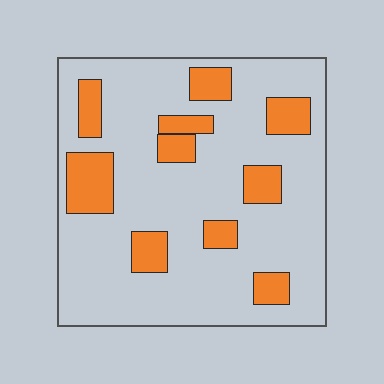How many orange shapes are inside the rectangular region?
10.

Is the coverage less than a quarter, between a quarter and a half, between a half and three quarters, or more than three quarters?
Less than a quarter.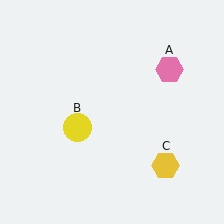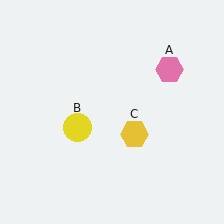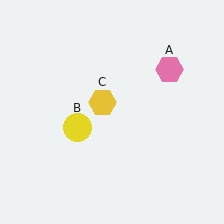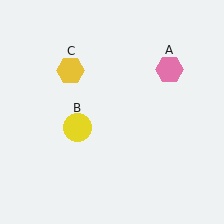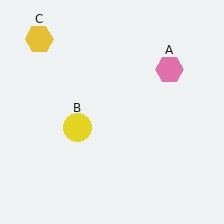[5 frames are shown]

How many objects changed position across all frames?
1 object changed position: yellow hexagon (object C).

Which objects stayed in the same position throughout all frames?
Pink hexagon (object A) and yellow circle (object B) remained stationary.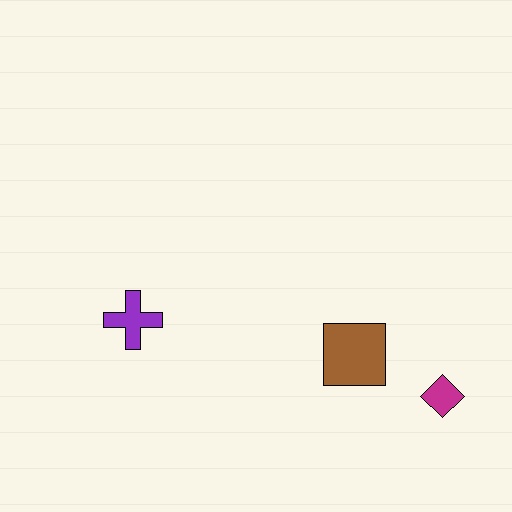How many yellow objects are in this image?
There are no yellow objects.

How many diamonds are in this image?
There is 1 diamond.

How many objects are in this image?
There are 3 objects.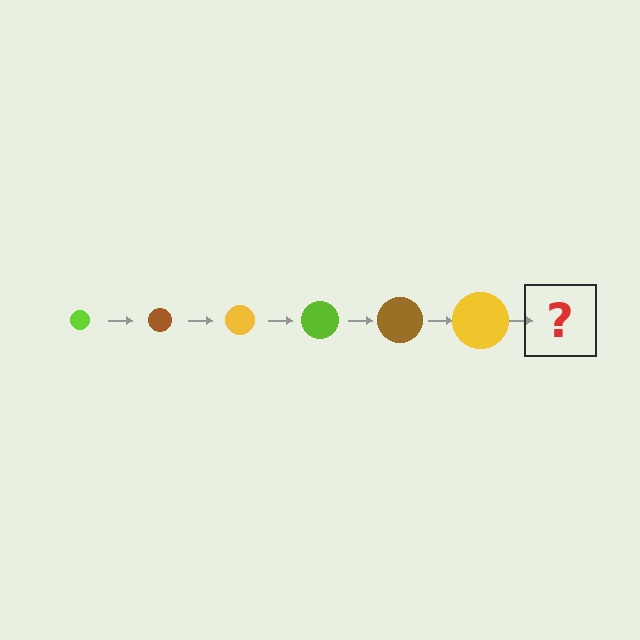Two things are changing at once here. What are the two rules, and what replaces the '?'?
The two rules are that the circle grows larger each step and the color cycles through lime, brown, and yellow. The '?' should be a lime circle, larger than the previous one.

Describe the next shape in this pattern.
It should be a lime circle, larger than the previous one.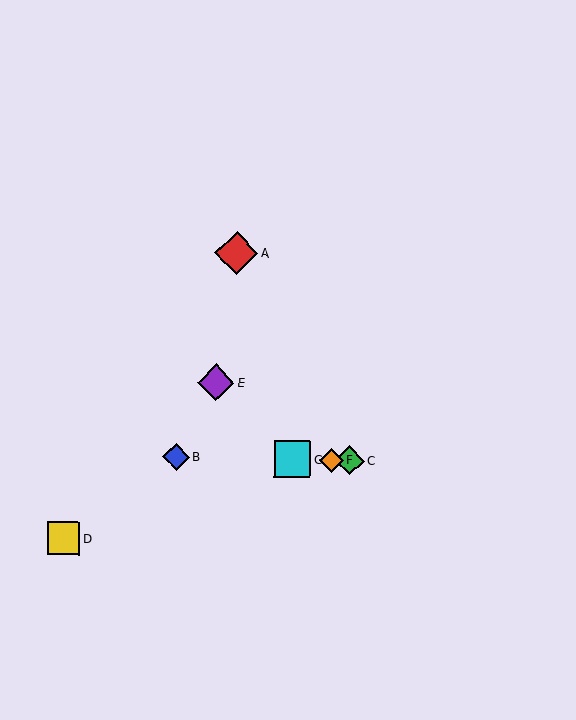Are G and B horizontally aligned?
Yes, both are at y≈459.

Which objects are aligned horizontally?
Objects B, C, F, G are aligned horizontally.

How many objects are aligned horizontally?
4 objects (B, C, F, G) are aligned horizontally.